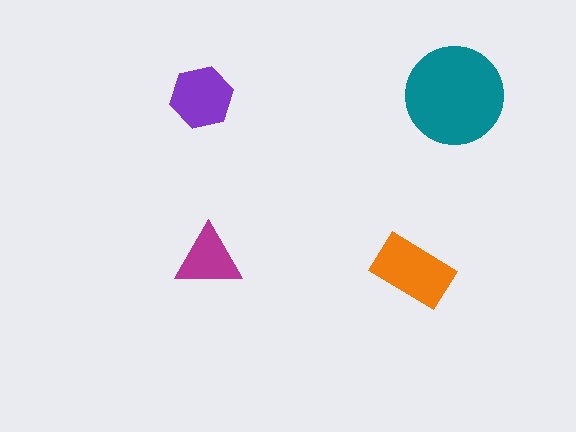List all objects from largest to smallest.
The teal circle, the orange rectangle, the purple hexagon, the magenta triangle.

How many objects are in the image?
There are 4 objects in the image.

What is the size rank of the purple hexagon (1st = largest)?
3rd.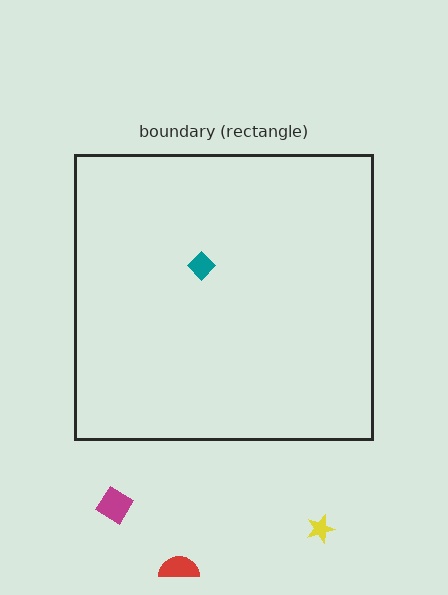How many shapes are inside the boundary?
1 inside, 3 outside.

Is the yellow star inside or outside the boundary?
Outside.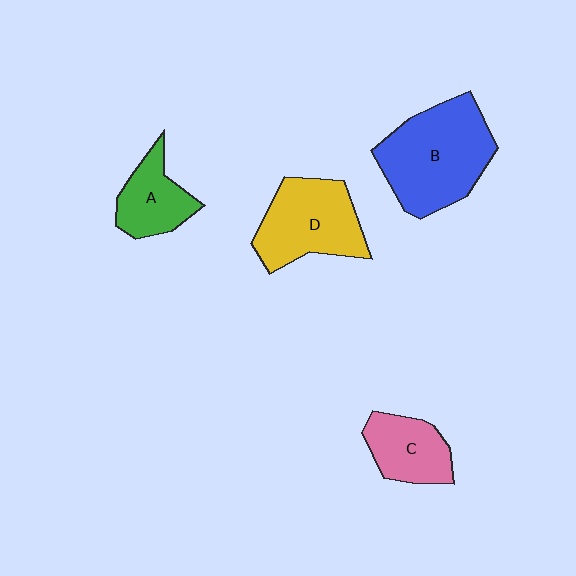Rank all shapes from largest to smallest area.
From largest to smallest: B (blue), D (yellow), C (pink), A (green).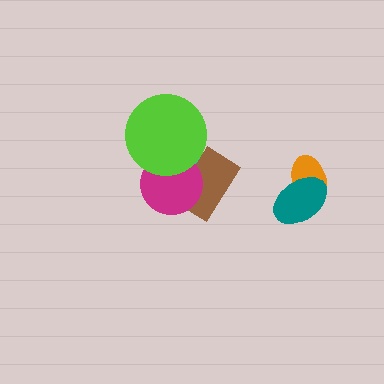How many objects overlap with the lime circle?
3 objects overlap with the lime circle.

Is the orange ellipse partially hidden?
Yes, it is partially covered by another shape.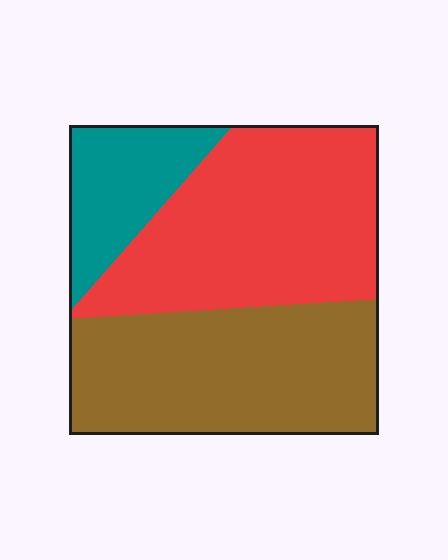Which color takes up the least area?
Teal, at roughly 15%.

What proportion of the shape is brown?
Brown covers around 40% of the shape.